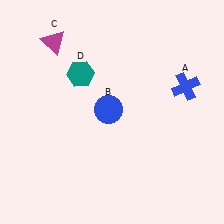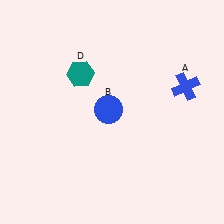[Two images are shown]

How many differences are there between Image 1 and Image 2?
There is 1 difference between the two images.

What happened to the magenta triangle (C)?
The magenta triangle (C) was removed in Image 2. It was in the top-left area of Image 1.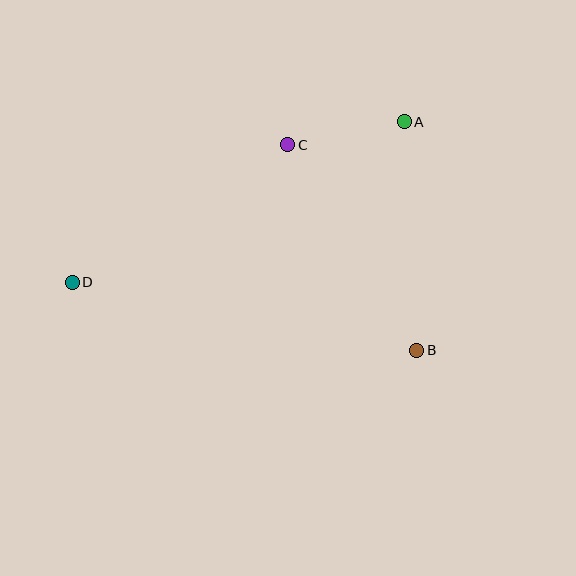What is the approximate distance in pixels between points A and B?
The distance between A and B is approximately 229 pixels.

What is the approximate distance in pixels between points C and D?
The distance between C and D is approximately 256 pixels.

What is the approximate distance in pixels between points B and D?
The distance between B and D is approximately 351 pixels.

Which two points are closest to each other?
Points A and C are closest to each other.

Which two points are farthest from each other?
Points A and D are farthest from each other.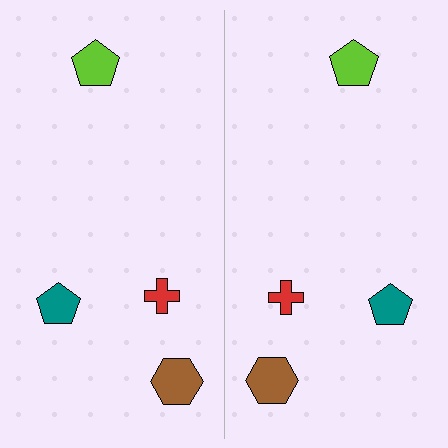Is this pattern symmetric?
Yes, this pattern has bilateral (reflection) symmetry.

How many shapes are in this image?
There are 8 shapes in this image.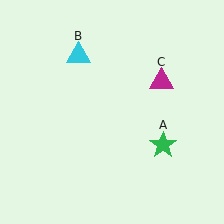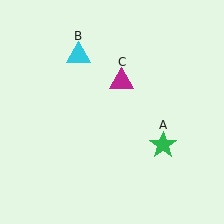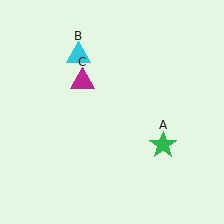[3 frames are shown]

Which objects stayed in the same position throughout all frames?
Green star (object A) and cyan triangle (object B) remained stationary.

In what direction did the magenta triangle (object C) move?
The magenta triangle (object C) moved left.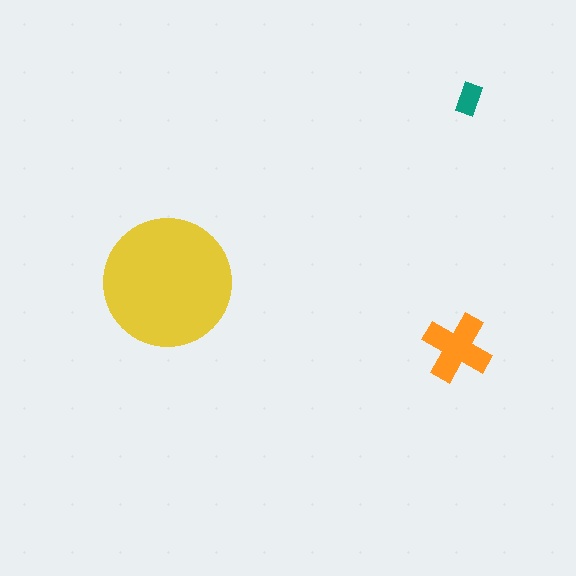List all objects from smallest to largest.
The teal rectangle, the orange cross, the yellow circle.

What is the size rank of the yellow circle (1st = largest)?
1st.